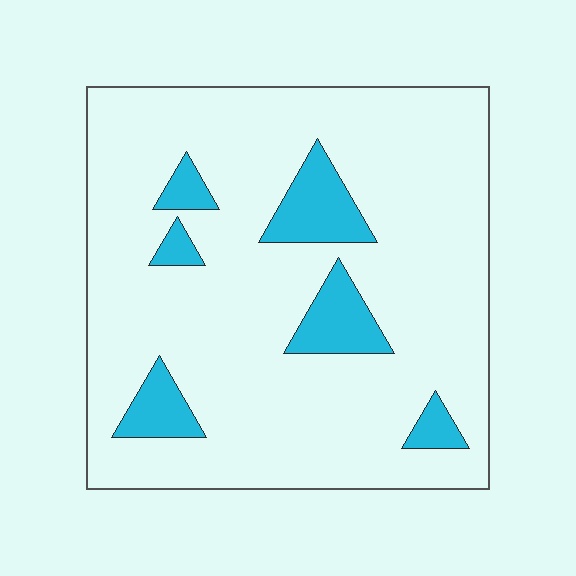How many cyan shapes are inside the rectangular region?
6.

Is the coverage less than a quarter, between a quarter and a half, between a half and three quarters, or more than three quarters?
Less than a quarter.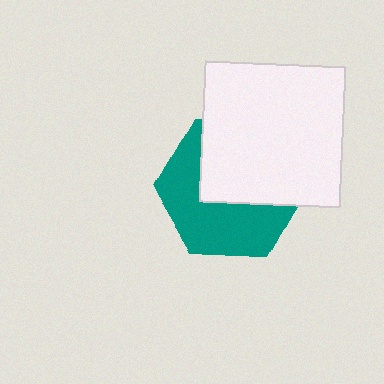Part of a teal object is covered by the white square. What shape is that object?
It is a hexagon.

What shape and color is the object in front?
The object in front is a white square.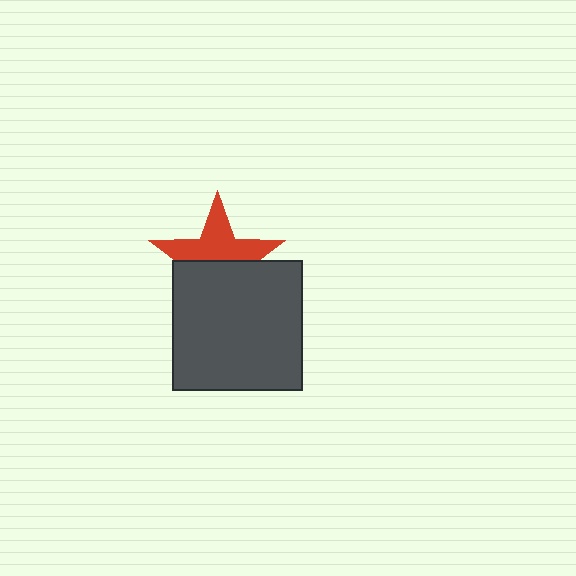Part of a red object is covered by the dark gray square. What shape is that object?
It is a star.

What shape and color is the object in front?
The object in front is a dark gray square.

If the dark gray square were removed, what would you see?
You would see the complete red star.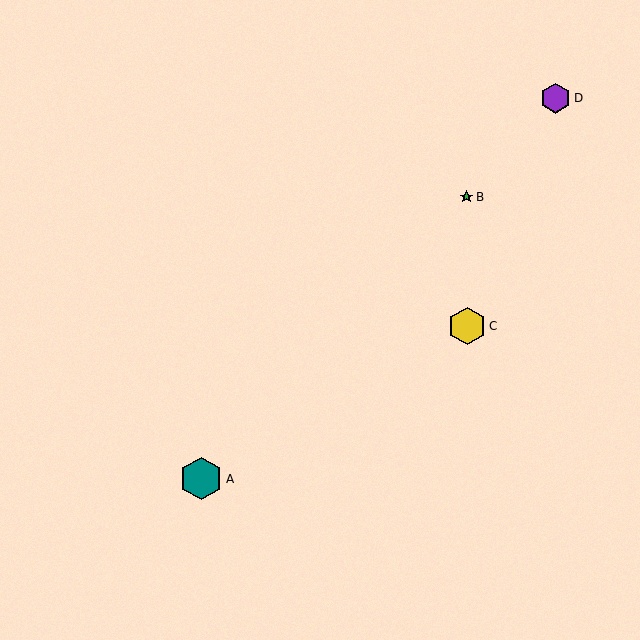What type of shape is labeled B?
Shape B is a green star.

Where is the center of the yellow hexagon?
The center of the yellow hexagon is at (467, 326).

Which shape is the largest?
The teal hexagon (labeled A) is the largest.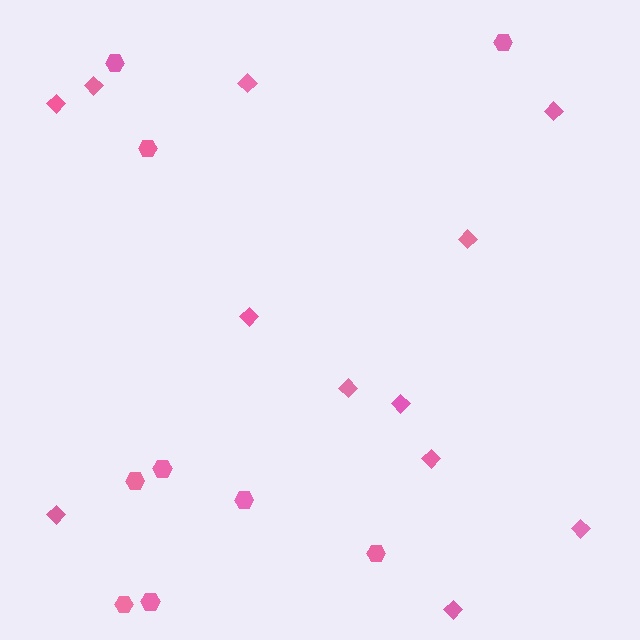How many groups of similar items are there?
There are 2 groups: one group of hexagons (9) and one group of diamonds (12).